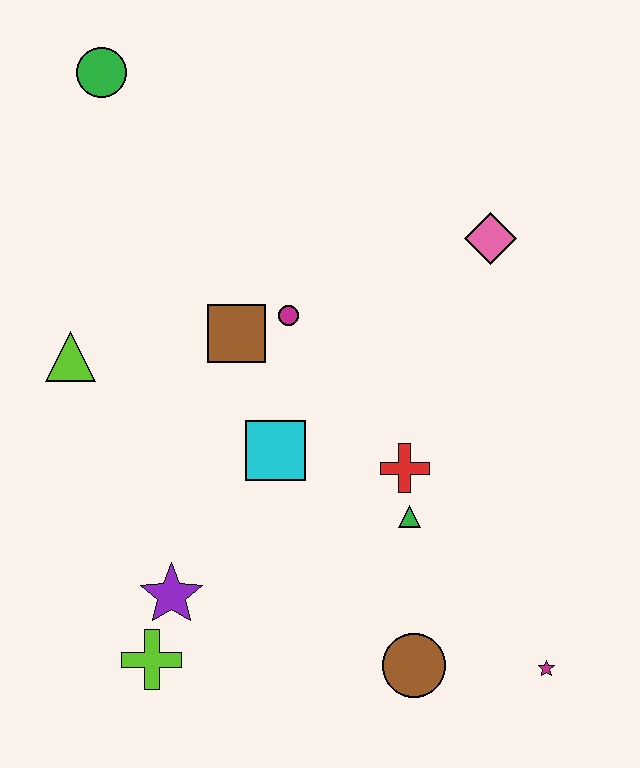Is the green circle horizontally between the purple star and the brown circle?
No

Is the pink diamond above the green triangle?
Yes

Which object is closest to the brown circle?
The magenta star is closest to the brown circle.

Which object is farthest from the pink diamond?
The lime cross is farthest from the pink diamond.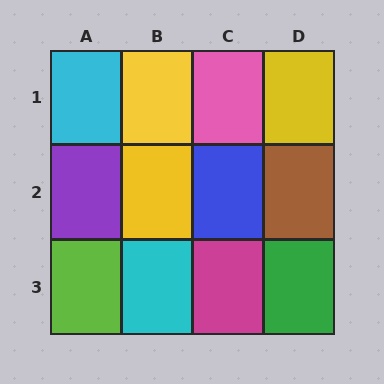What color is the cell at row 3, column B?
Cyan.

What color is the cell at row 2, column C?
Blue.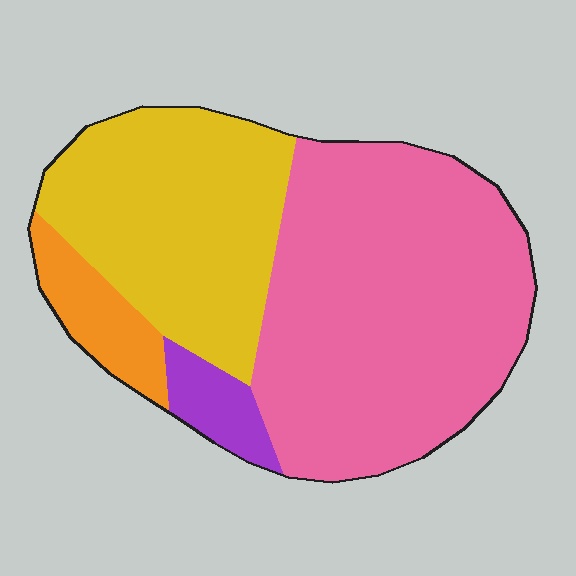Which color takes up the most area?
Pink, at roughly 55%.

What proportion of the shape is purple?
Purple covers roughly 5% of the shape.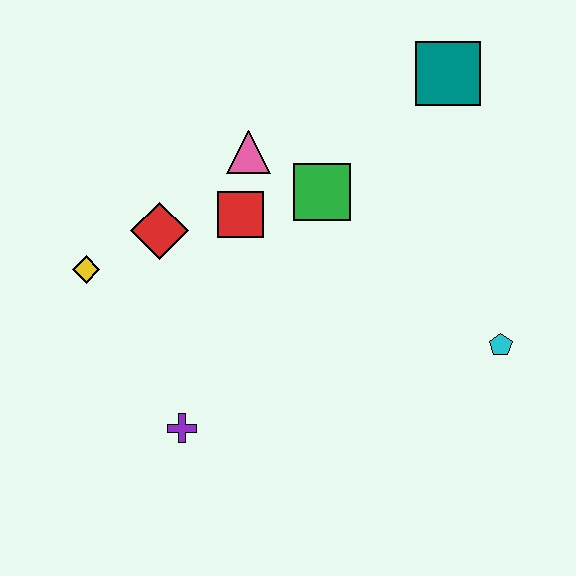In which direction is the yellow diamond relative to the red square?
The yellow diamond is to the left of the red square.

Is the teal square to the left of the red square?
No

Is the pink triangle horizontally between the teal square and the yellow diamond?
Yes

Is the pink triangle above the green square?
Yes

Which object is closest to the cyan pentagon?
The green square is closest to the cyan pentagon.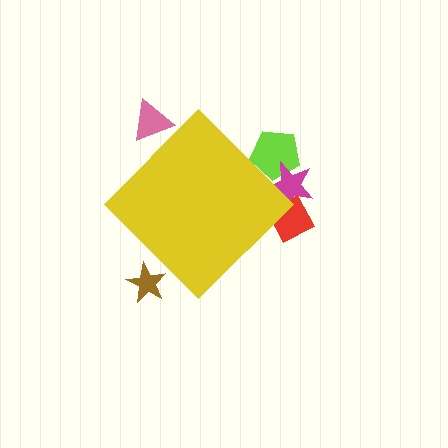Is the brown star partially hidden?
Yes, the brown star is partially hidden behind the yellow diamond.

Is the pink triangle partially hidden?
Yes, the pink triangle is partially hidden behind the yellow diamond.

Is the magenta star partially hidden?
Yes, the magenta star is partially hidden behind the yellow diamond.